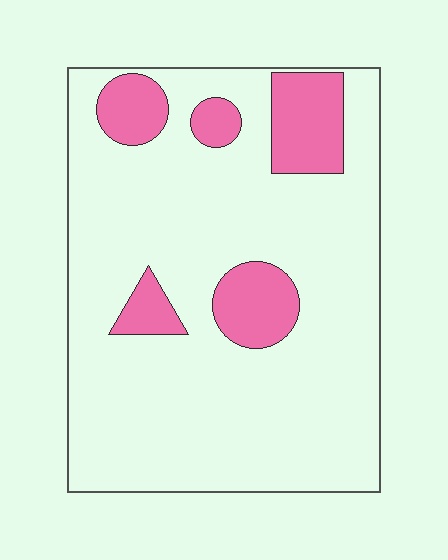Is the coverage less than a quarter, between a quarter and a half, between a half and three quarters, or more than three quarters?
Less than a quarter.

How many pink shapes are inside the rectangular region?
5.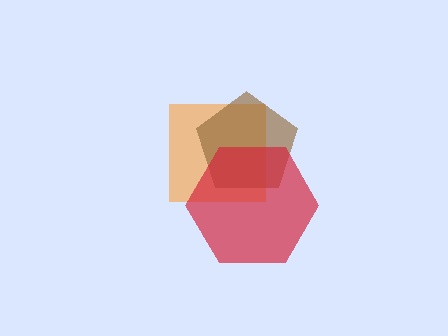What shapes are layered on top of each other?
The layered shapes are: an orange square, a brown pentagon, a red hexagon.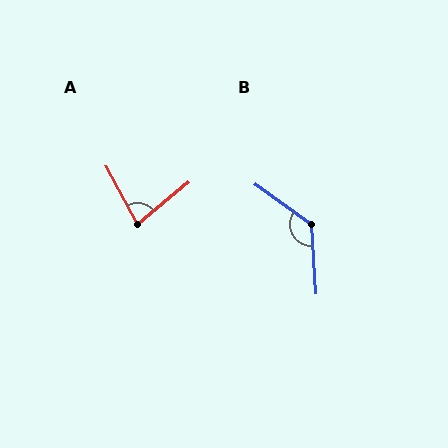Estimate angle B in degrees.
Approximately 129 degrees.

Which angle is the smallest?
A, at approximately 78 degrees.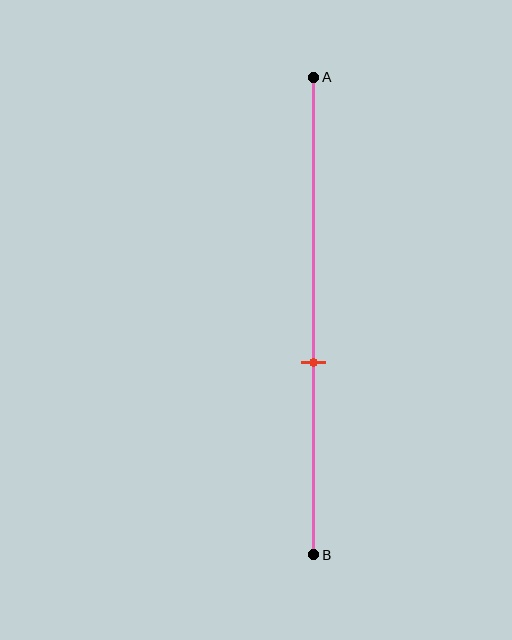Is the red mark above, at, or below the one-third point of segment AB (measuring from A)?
The red mark is below the one-third point of segment AB.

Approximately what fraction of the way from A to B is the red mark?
The red mark is approximately 60% of the way from A to B.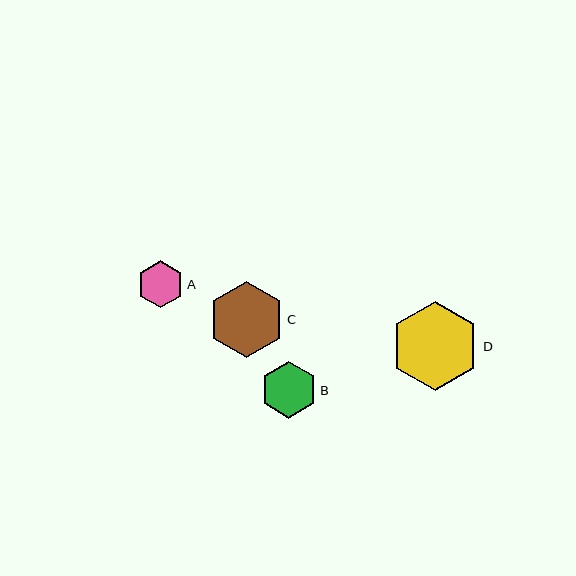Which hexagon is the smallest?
Hexagon A is the smallest with a size of approximately 47 pixels.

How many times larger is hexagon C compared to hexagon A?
Hexagon C is approximately 1.6 times the size of hexagon A.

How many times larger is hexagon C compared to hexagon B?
Hexagon C is approximately 1.3 times the size of hexagon B.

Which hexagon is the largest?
Hexagon D is the largest with a size of approximately 89 pixels.